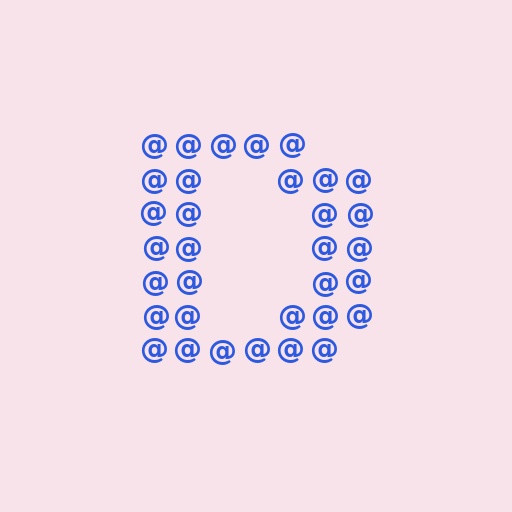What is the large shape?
The large shape is the letter D.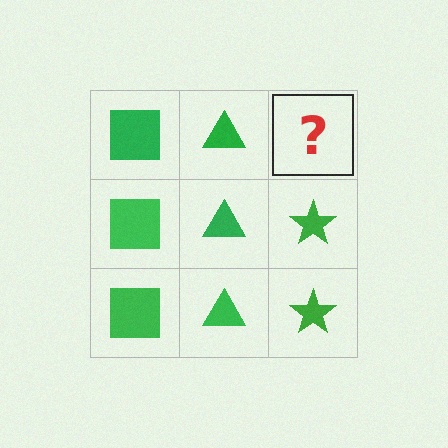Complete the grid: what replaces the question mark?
The question mark should be replaced with a green star.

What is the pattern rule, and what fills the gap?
The rule is that each column has a consistent shape. The gap should be filled with a green star.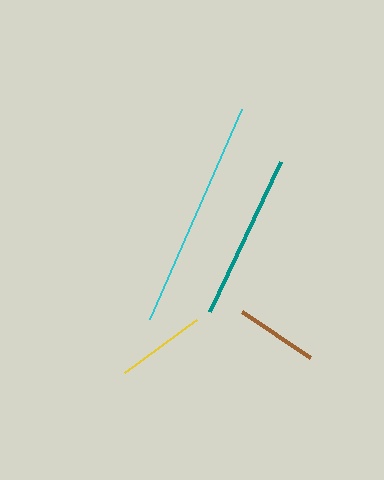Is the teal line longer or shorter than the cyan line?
The cyan line is longer than the teal line.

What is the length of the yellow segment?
The yellow segment is approximately 88 pixels long.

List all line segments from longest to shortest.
From longest to shortest: cyan, teal, yellow, brown.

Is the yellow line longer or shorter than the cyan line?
The cyan line is longer than the yellow line.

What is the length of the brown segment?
The brown segment is approximately 82 pixels long.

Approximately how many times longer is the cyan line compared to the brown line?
The cyan line is approximately 2.8 times the length of the brown line.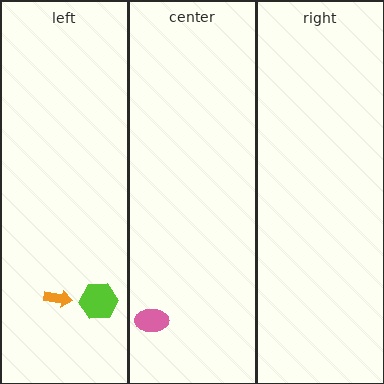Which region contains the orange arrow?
The left region.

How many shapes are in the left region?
2.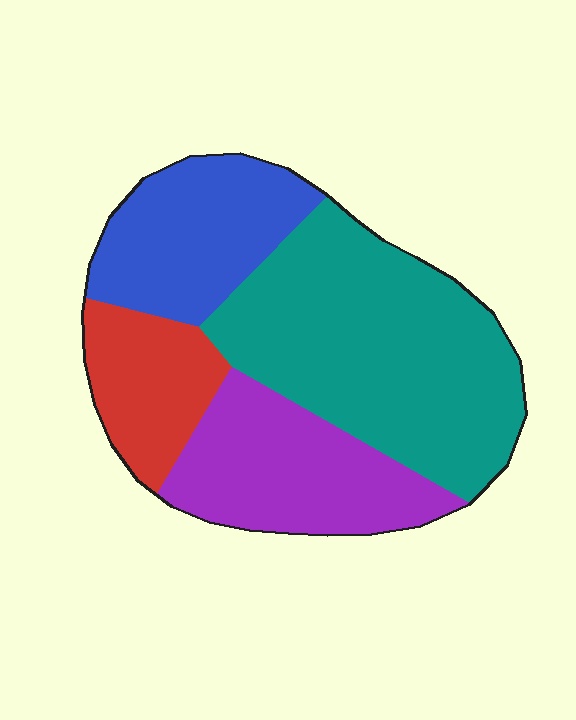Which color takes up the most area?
Teal, at roughly 45%.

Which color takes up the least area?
Red, at roughly 15%.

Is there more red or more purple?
Purple.